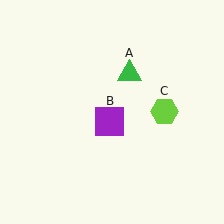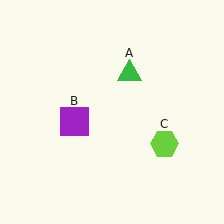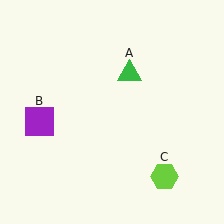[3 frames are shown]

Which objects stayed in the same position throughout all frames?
Green triangle (object A) remained stationary.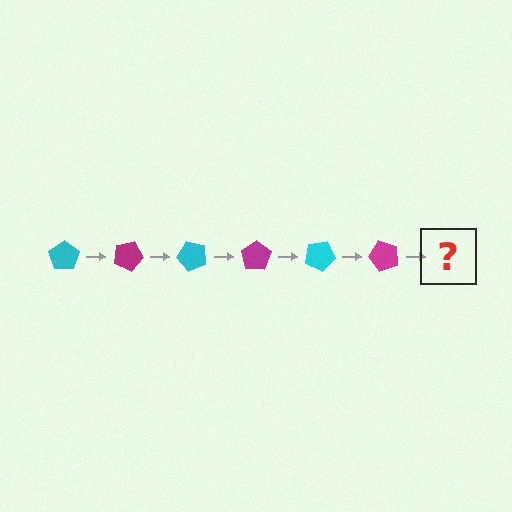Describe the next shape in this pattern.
It should be a cyan pentagon, rotated 150 degrees from the start.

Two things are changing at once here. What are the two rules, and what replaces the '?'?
The two rules are that it rotates 25 degrees each step and the color cycles through cyan and magenta. The '?' should be a cyan pentagon, rotated 150 degrees from the start.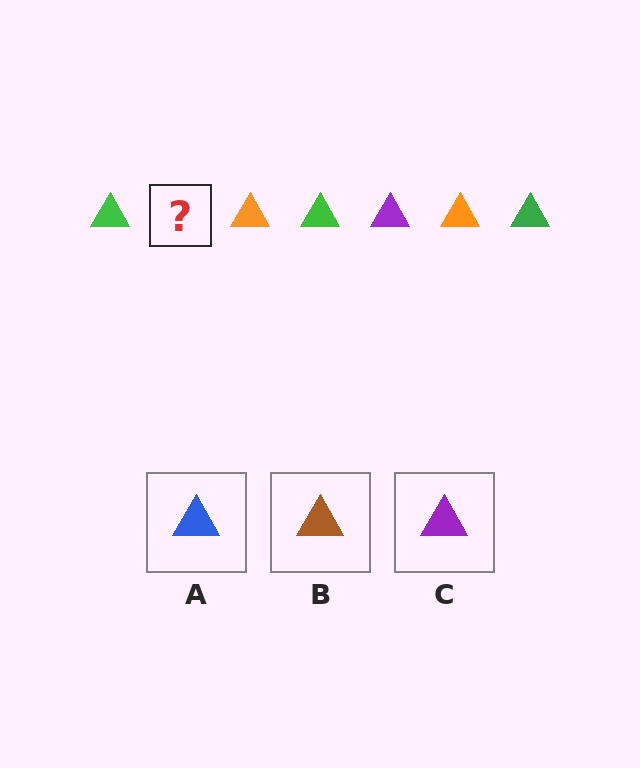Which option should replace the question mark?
Option C.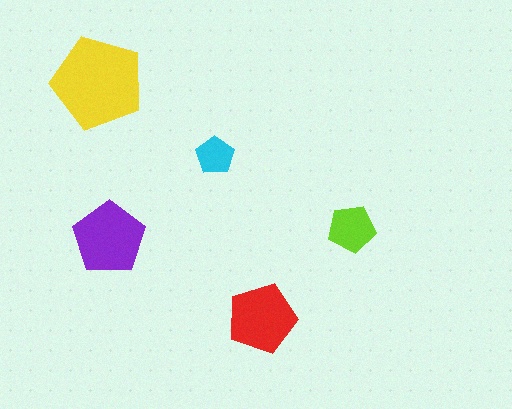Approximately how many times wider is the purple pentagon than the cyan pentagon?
About 2 times wider.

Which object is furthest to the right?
The lime pentagon is rightmost.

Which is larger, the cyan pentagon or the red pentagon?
The red one.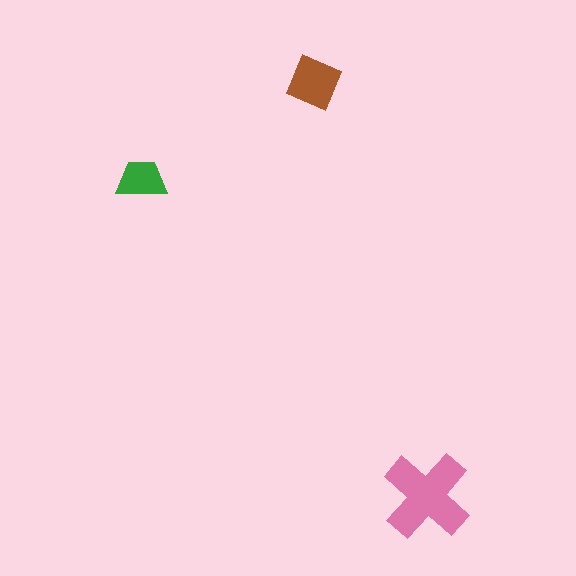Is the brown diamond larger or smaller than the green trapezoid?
Larger.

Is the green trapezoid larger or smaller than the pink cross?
Smaller.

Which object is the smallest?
The green trapezoid.